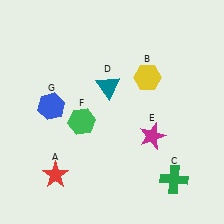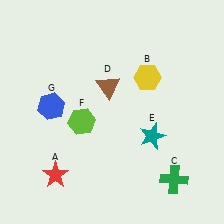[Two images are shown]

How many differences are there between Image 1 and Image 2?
There are 3 differences between the two images.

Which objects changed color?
D changed from teal to brown. E changed from magenta to teal. F changed from green to lime.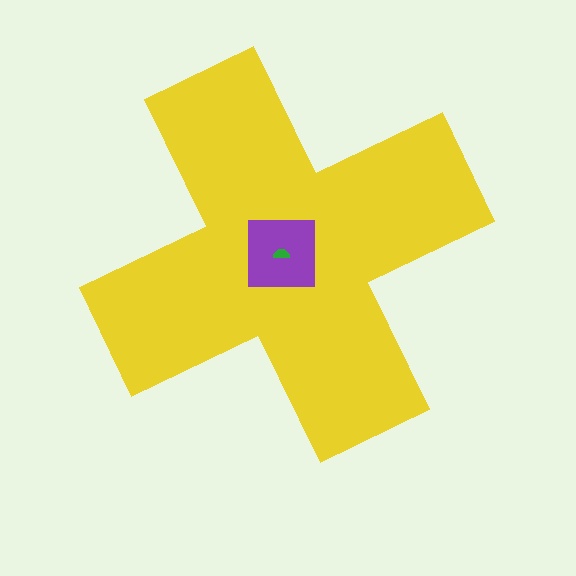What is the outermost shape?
The yellow cross.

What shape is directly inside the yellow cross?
The purple square.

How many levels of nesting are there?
3.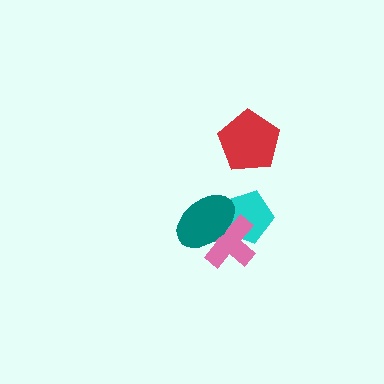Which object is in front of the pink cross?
The teal ellipse is in front of the pink cross.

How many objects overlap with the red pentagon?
0 objects overlap with the red pentagon.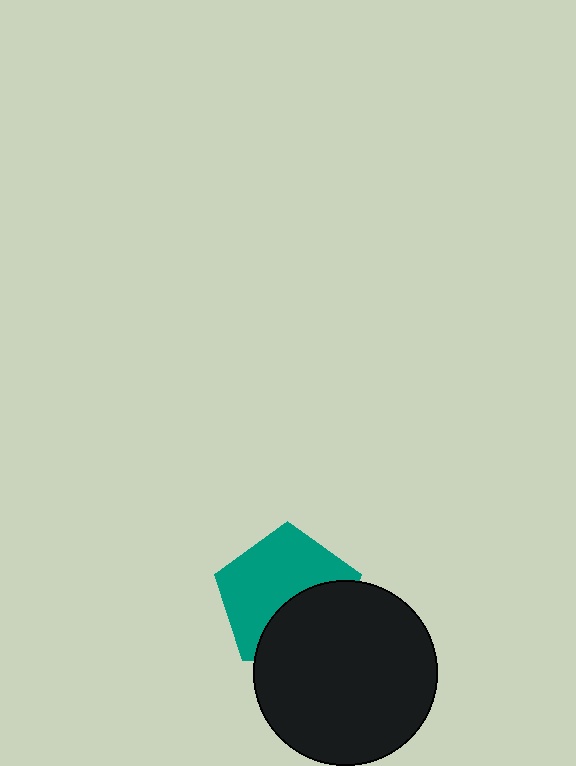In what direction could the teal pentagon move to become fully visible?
The teal pentagon could move up. That would shift it out from behind the black circle entirely.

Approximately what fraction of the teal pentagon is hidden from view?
Roughly 40% of the teal pentagon is hidden behind the black circle.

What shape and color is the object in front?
The object in front is a black circle.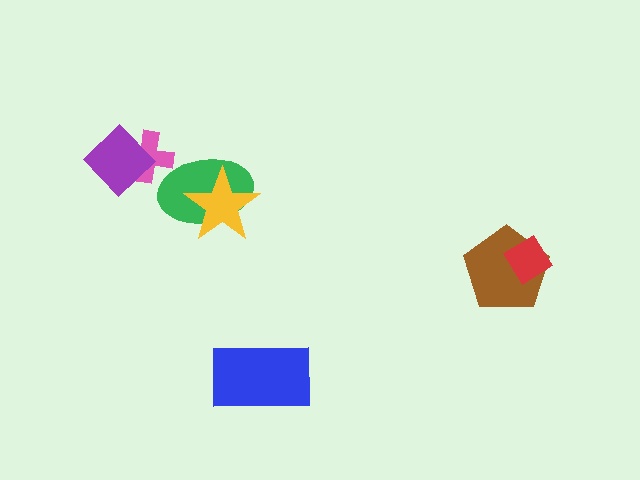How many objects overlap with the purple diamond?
1 object overlaps with the purple diamond.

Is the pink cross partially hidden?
Yes, it is partially covered by another shape.